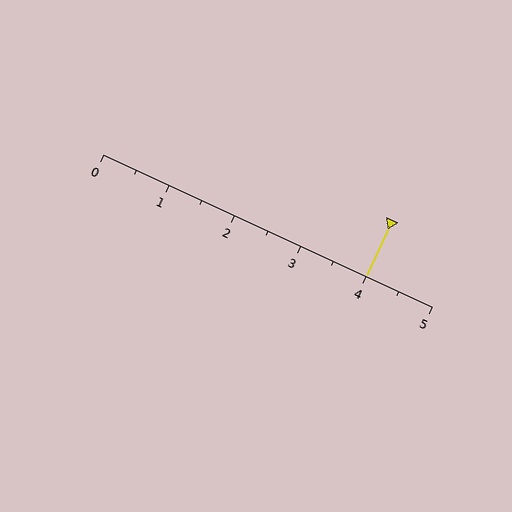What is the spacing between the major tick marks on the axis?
The major ticks are spaced 1 apart.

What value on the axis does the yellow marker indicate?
The marker indicates approximately 4.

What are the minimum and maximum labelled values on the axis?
The axis runs from 0 to 5.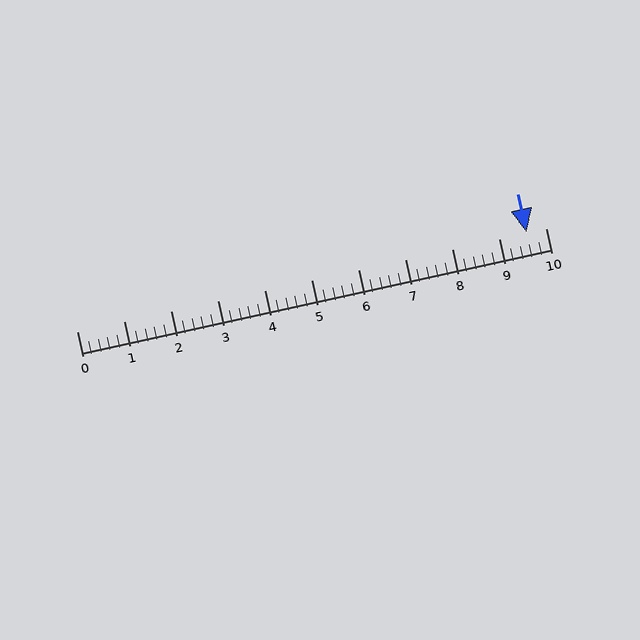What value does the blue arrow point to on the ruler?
The blue arrow points to approximately 9.6.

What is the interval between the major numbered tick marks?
The major tick marks are spaced 1 units apart.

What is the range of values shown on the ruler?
The ruler shows values from 0 to 10.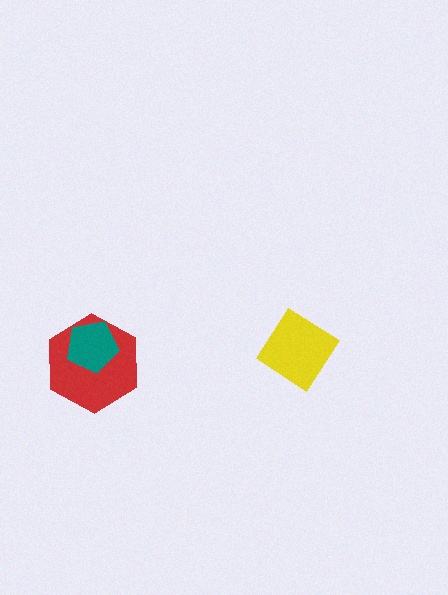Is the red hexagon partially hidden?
Yes, it is partially covered by another shape.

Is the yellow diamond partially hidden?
No, no other shape covers it.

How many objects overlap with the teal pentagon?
1 object overlaps with the teal pentagon.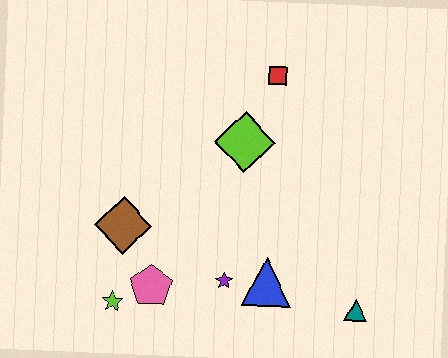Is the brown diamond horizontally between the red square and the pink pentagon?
No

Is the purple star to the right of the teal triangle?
No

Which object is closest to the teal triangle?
The blue triangle is closest to the teal triangle.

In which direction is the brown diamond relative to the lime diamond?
The brown diamond is to the left of the lime diamond.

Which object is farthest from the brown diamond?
The teal triangle is farthest from the brown diamond.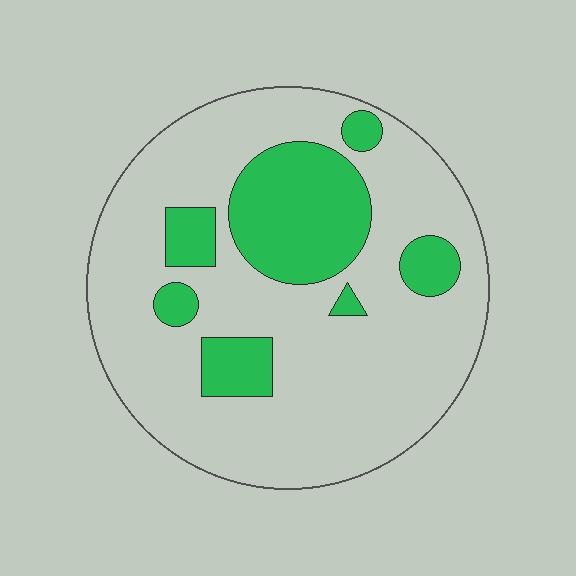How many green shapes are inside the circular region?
7.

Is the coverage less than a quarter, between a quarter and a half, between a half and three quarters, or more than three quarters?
Less than a quarter.